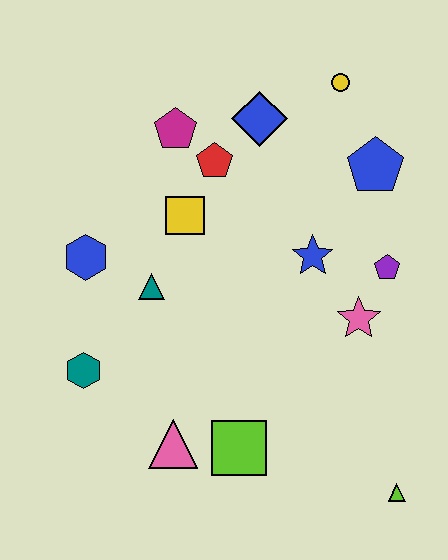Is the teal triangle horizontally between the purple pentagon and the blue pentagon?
No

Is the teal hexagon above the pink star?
No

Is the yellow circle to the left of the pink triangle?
No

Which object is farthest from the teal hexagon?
The yellow circle is farthest from the teal hexagon.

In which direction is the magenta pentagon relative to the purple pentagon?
The magenta pentagon is to the left of the purple pentagon.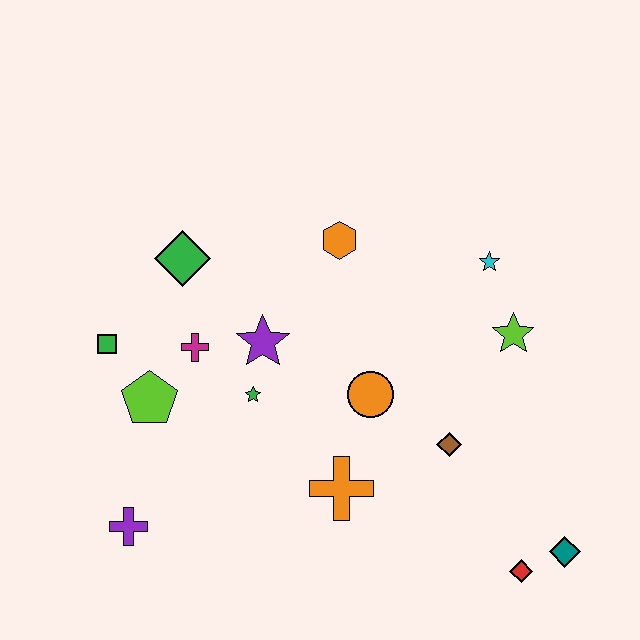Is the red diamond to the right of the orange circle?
Yes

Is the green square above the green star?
Yes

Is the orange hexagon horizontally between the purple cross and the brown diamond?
Yes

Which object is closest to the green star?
The purple star is closest to the green star.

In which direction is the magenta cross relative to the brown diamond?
The magenta cross is to the left of the brown diamond.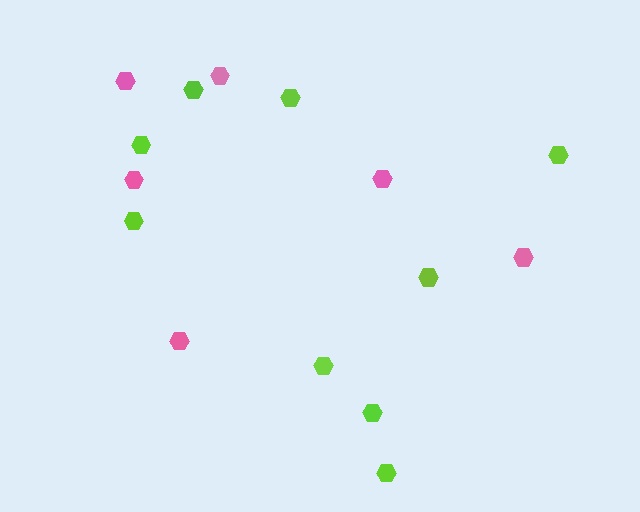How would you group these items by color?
There are 2 groups: one group of pink hexagons (6) and one group of lime hexagons (9).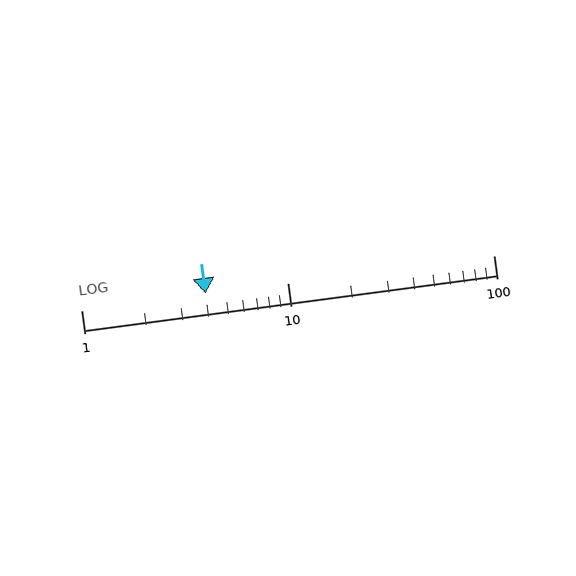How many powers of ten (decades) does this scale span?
The scale spans 2 decades, from 1 to 100.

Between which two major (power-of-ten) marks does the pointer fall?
The pointer is between 1 and 10.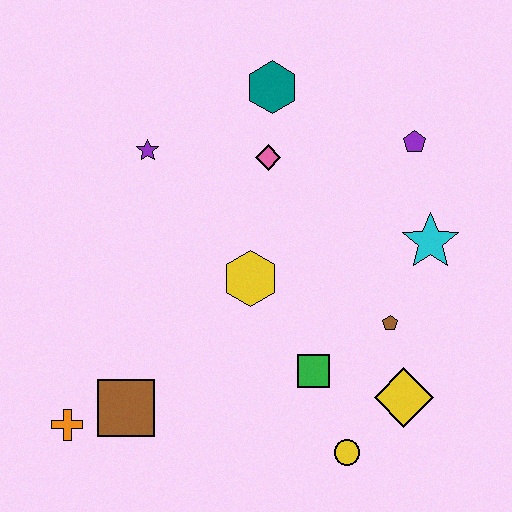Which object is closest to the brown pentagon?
The yellow diamond is closest to the brown pentagon.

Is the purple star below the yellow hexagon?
No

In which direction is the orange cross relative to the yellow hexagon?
The orange cross is to the left of the yellow hexagon.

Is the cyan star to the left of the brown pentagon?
No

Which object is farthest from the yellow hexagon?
The orange cross is farthest from the yellow hexagon.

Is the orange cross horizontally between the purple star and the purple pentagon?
No